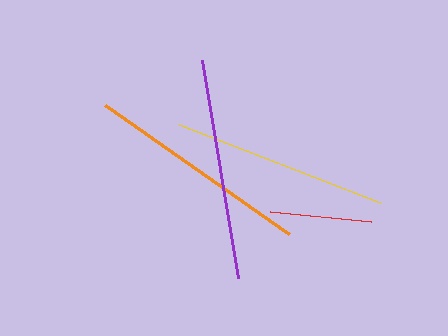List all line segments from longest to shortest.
From longest to shortest: orange, purple, yellow, red.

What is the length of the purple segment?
The purple segment is approximately 221 pixels long.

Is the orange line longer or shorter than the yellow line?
The orange line is longer than the yellow line.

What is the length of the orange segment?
The orange segment is approximately 224 pixels long.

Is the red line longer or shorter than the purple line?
The purple line is longer than the red line.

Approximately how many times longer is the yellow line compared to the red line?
The yellow line is approximately 2.1 times the length of the red line.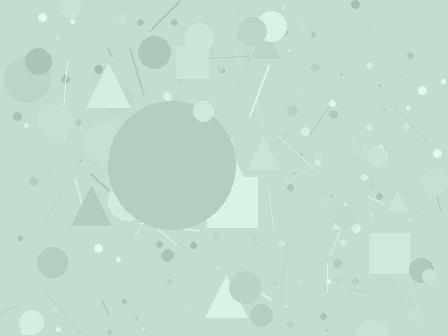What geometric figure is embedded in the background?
A circle is embedded in the background.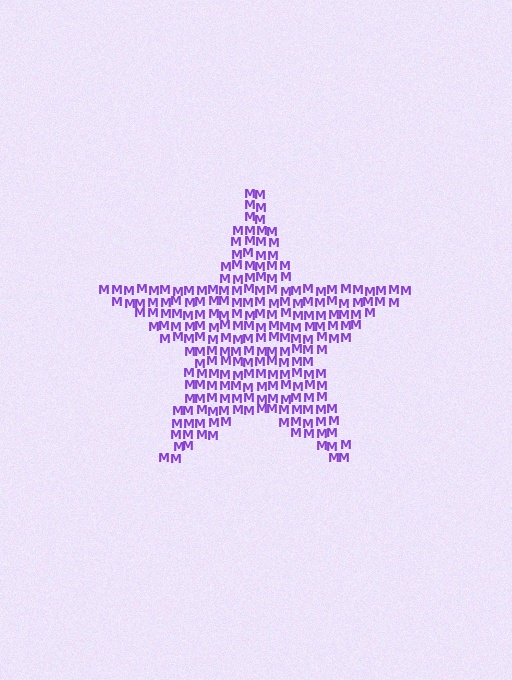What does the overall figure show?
The overall figure shows a star.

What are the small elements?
The small elements are letter M's.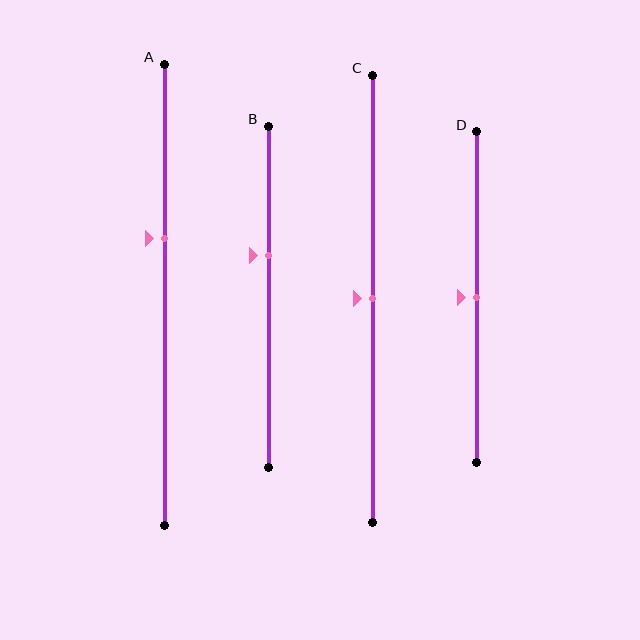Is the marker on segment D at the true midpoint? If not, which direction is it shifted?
Yes, the marker on segment D is at the true midpoint.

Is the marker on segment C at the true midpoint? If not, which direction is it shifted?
Yes, the marker on segment C is at the true midpoint.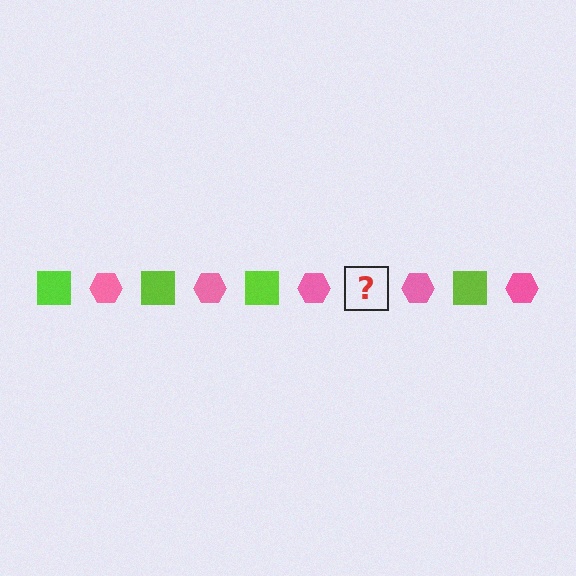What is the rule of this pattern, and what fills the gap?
The rule is that the pattern alternates between lime square and pink hexagon. The gap should be filled with a lime square.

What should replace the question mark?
The question mark should be replaced with a lime square.